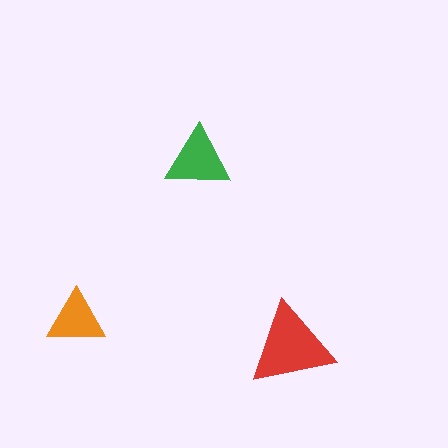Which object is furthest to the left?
The orange triangle is leftmost.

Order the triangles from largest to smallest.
the red one, the green one, the orange one.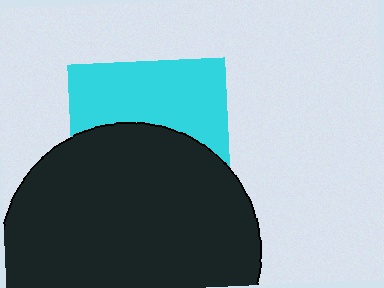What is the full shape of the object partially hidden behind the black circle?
The partially hidden object is a cyan square.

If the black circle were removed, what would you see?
You would see the complete cyan square.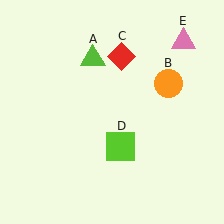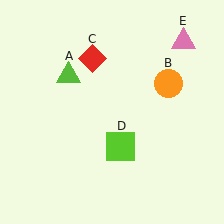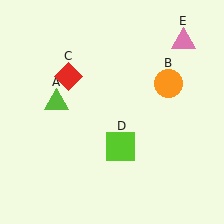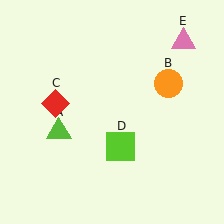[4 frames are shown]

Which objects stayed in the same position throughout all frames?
Orange circle (object B) and lime square (object D) and pink triangle (object E) remained stationary.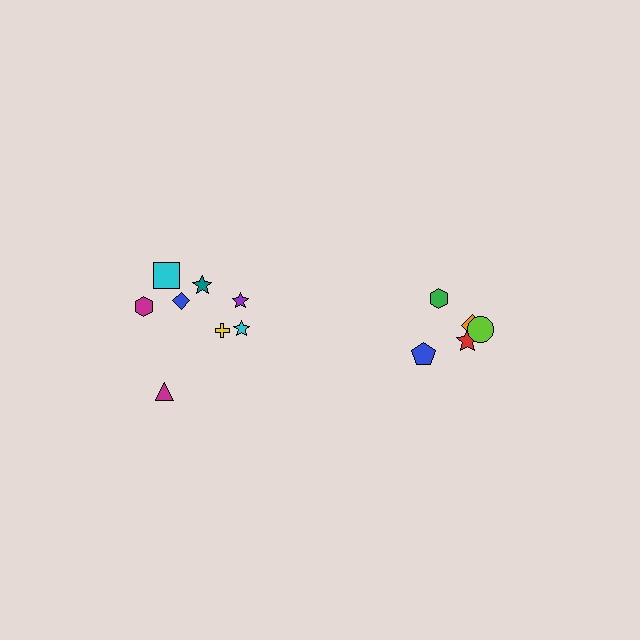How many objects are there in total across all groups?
There are 13 objects.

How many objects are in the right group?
There are 5 objects.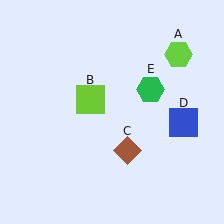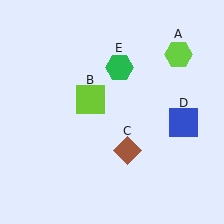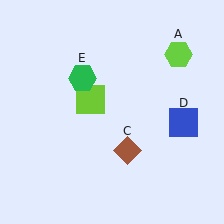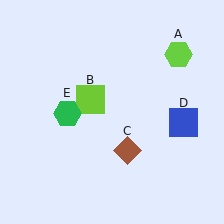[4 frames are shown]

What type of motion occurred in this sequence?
The green hexagon (object E) rotated counterclockwise around the center of the scene.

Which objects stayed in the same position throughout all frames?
Lime hexagon (object A) and lime square (object B) and brown diamond (object C) and blue square (object D) remained stationary.